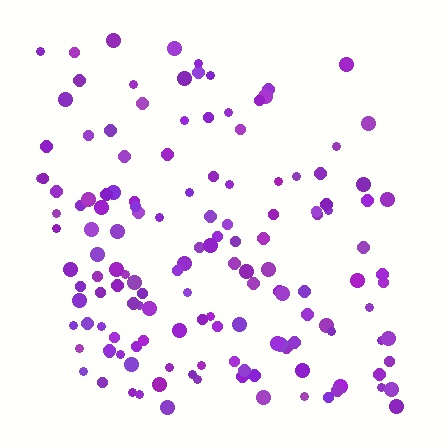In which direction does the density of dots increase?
From top to bottom, with the bottom side densest.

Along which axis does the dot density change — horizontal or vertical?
Vertical.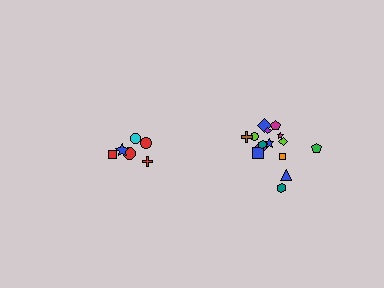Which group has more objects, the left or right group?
The right group.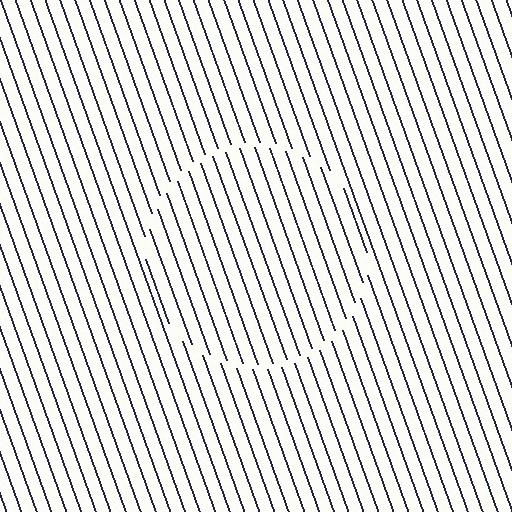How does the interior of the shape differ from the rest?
The interior of the shape contains the same grating, shifted by half a period — the contour is defined by the phase discontinuity where line-ends from the inner and outer gratings abut.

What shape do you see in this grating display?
An illusory circle. The interior of the shape contains the same grating, shifted by half a period — the contour is defined by the phase discontinuity where line-ends from the inner and outer gratings abut.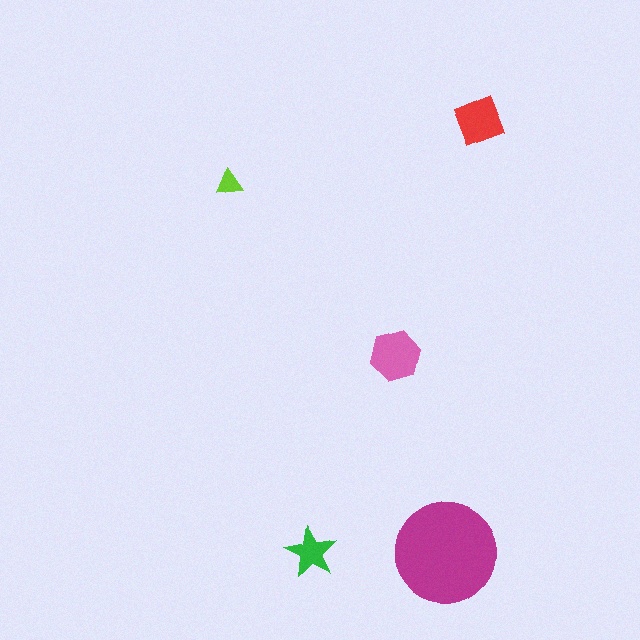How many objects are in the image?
There are 5 objects in the image.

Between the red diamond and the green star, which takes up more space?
The red diamond.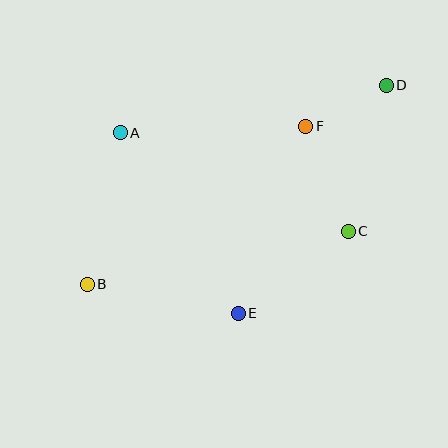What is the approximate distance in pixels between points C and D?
The distance between C and D is approximately 151 pixels.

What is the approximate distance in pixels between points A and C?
The distance between A and C is approximately 249 pixels.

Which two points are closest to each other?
Points D and F are closest to each other.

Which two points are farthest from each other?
Points B and D are farthest from each other.